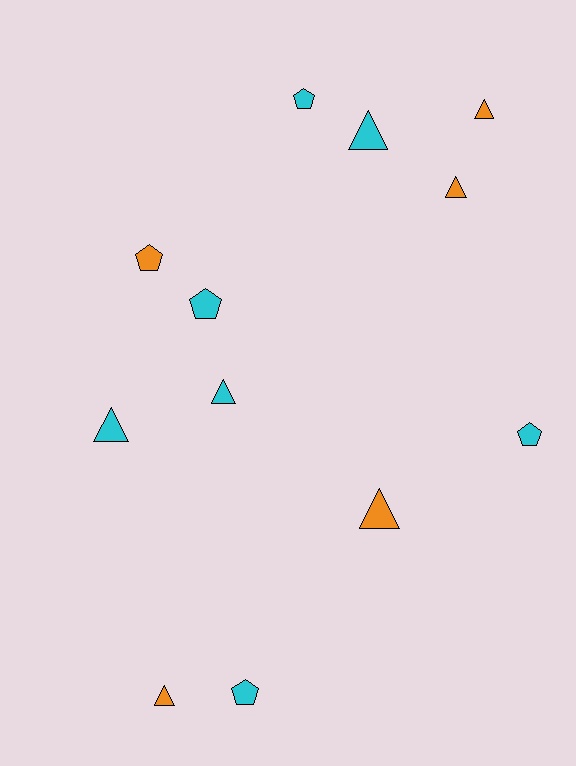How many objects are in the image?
There are 12 objects.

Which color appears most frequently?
Cyan, with 7 objects.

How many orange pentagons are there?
There is 1 orange pentagon.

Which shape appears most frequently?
Triangle, with 7 objects.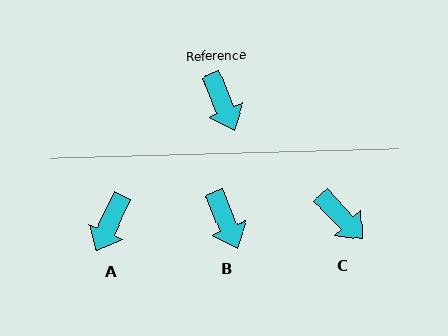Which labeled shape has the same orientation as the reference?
B.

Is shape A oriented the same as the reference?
No, it is off by about 48 degrees.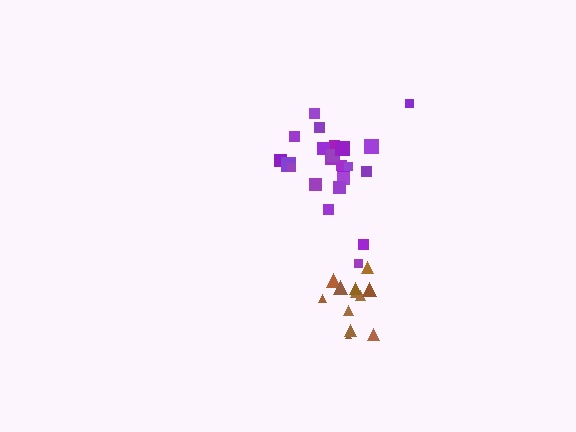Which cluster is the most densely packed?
Brown.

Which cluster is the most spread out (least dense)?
Purple.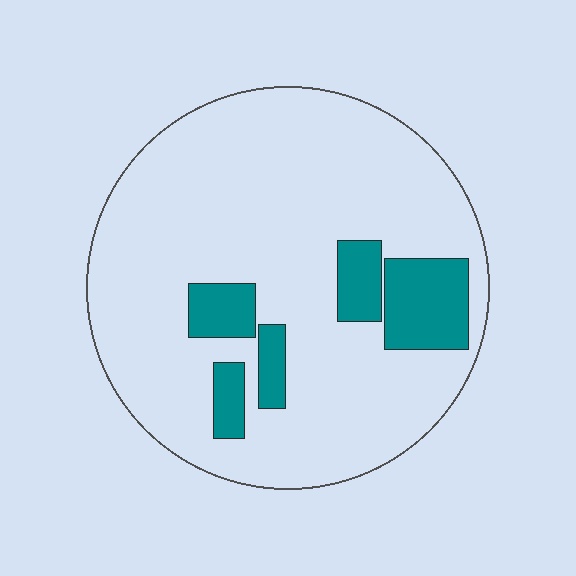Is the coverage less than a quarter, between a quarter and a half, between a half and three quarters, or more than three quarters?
Less than a quarter.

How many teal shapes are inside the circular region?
5.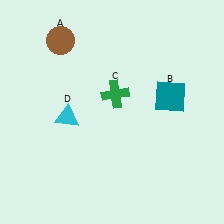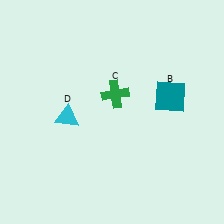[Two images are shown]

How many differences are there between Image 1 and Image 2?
There is 1 difference between the two images.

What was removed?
The brown circle (A) was removed in Image 2.